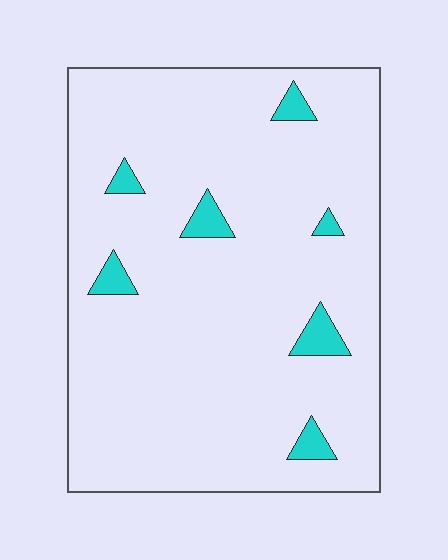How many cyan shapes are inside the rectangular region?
7.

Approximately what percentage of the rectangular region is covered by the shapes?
Approximately 5%.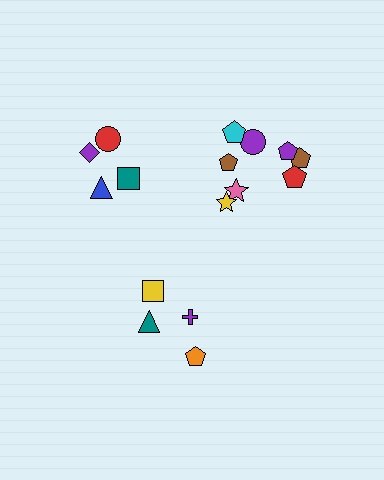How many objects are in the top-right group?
There are 8 objects.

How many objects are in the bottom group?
There are 4 objects.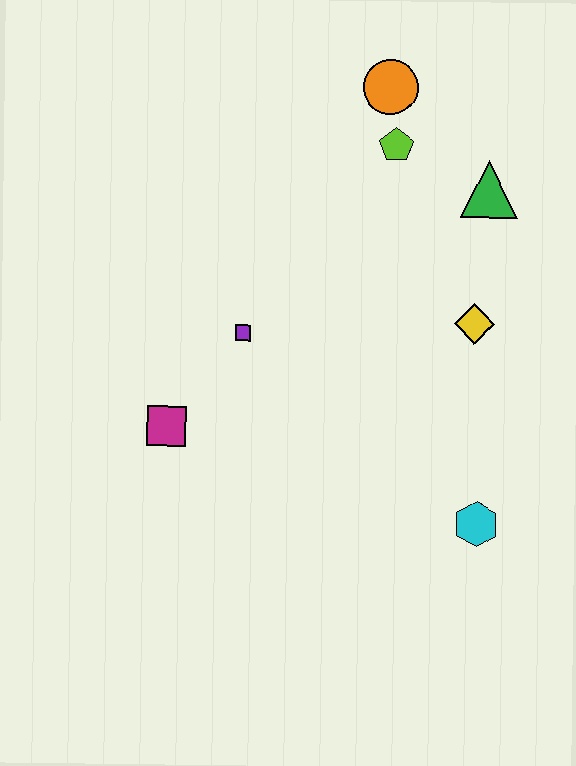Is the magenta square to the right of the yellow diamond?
No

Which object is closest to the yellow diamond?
The green triangle is closest to the yellow diamond.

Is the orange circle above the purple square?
Yes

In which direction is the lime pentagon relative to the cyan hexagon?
The lime pentagon is above the cyan hexagon.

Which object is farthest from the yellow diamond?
The magenta square is farthest from the yellow diamond.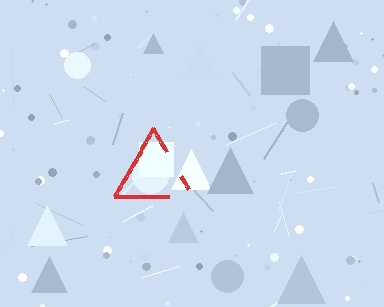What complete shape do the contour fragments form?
The contour fragments form a triangle.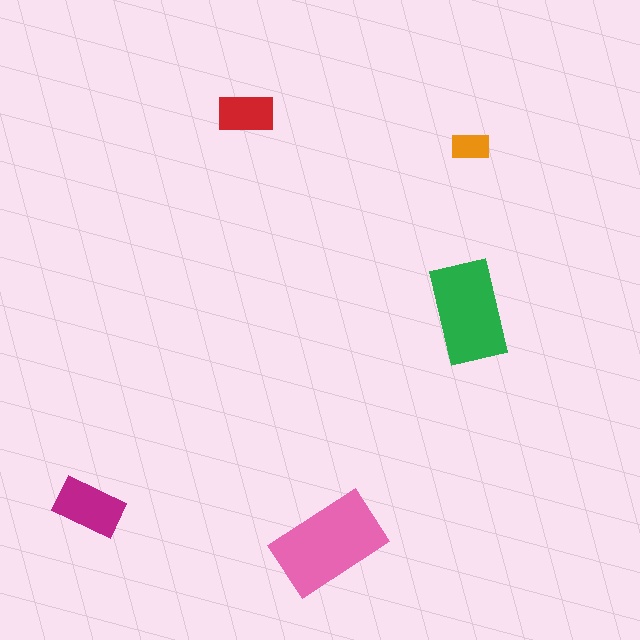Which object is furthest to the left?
The magenta rectangle is leftmost.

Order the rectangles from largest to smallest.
the pink one, the green one, the magenta one, the red one, the orange one.